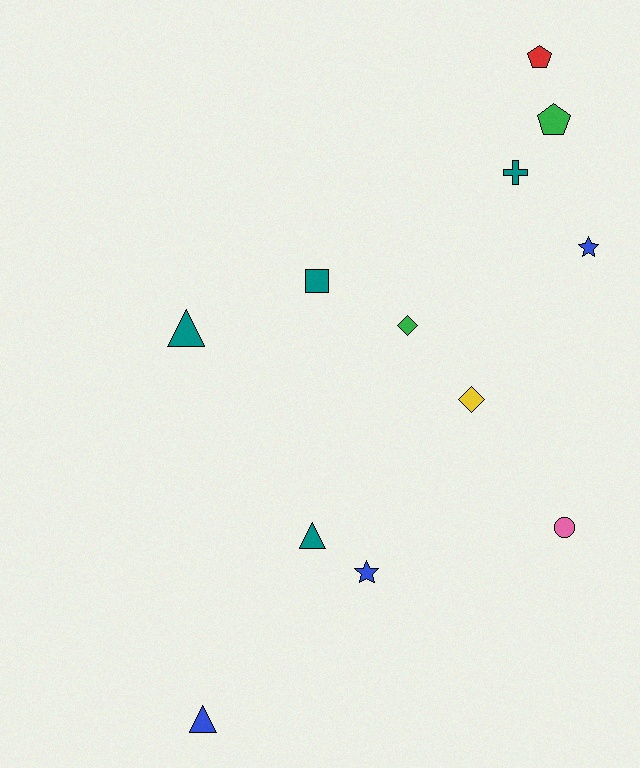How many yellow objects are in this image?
There is 1 yellow object.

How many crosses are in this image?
There is 1 cross.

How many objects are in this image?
There are 12 objects.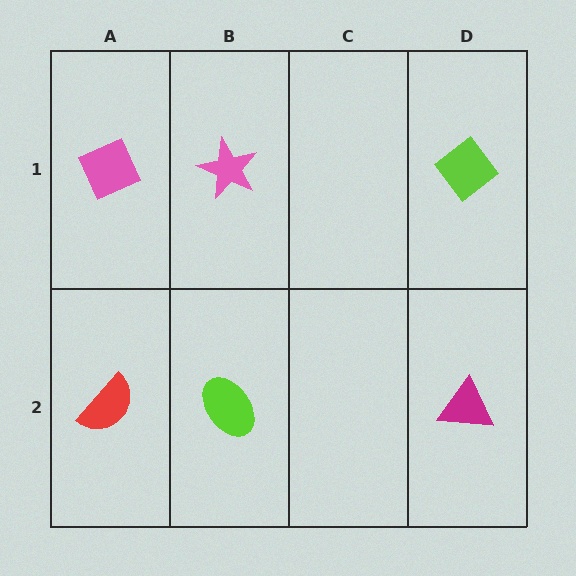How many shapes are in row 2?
3 shapes.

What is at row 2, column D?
A magenta triangle.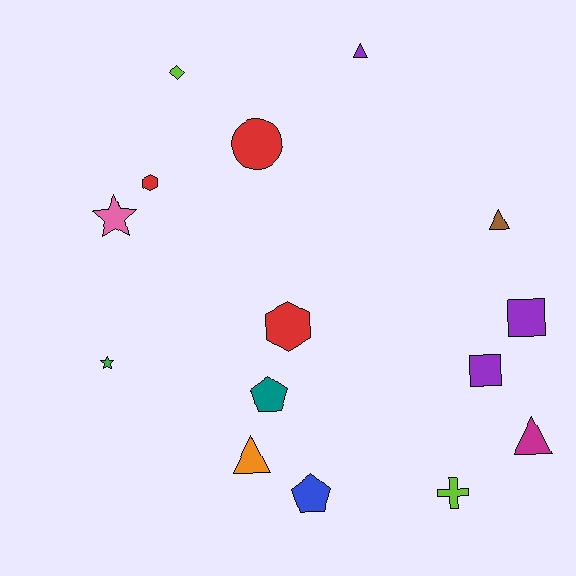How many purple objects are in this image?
There are 3 purple objects.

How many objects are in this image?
There are 15 objects.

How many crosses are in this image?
There is 1 cross.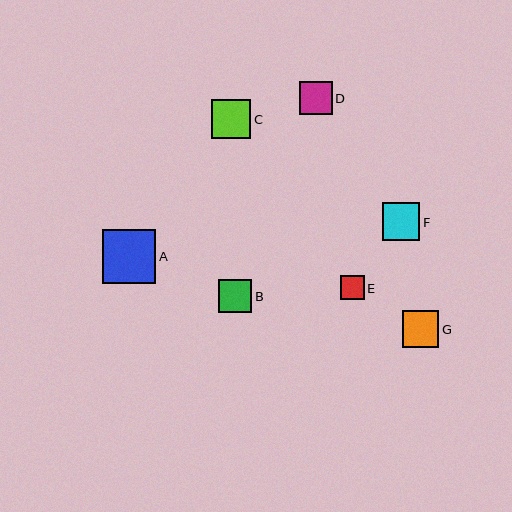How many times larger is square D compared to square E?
Square D is approximately 1.4 times the size of square E.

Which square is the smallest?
Square E is the smallest with a size of approximately 24 pixels.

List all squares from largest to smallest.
From largest to smallest: A, C, F, G, B, D, E.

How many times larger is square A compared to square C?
Square A is approximately 1.4 times the size of square C.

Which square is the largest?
Square A is the largest with a size of approximately 54 pixels.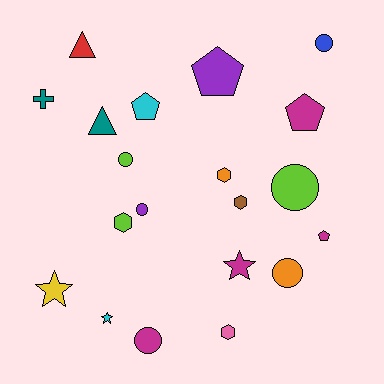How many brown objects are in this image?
There is 1 brown object.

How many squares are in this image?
There are no squares.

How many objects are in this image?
There are 20 objects.